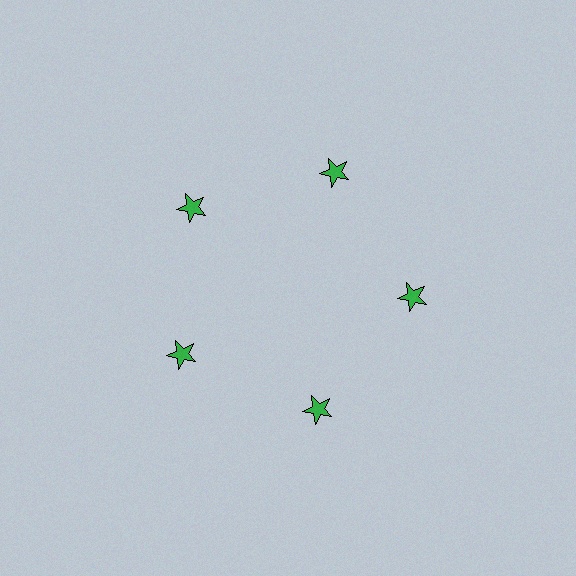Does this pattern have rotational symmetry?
Yes, this pattern has 5-fold rotational symmetry. It looks the same after rotating 72 degrees around the center.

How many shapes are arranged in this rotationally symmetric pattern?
There are 5 shapes, arranged in 5 groups of 1.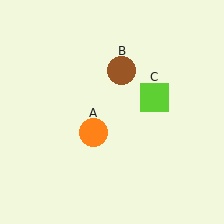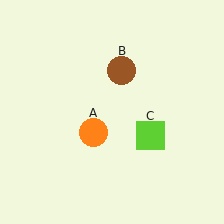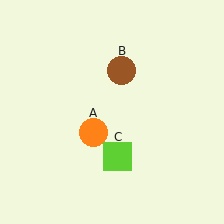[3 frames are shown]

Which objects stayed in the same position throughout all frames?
Orange circle (object A) and brown circle (object B) remained stationary.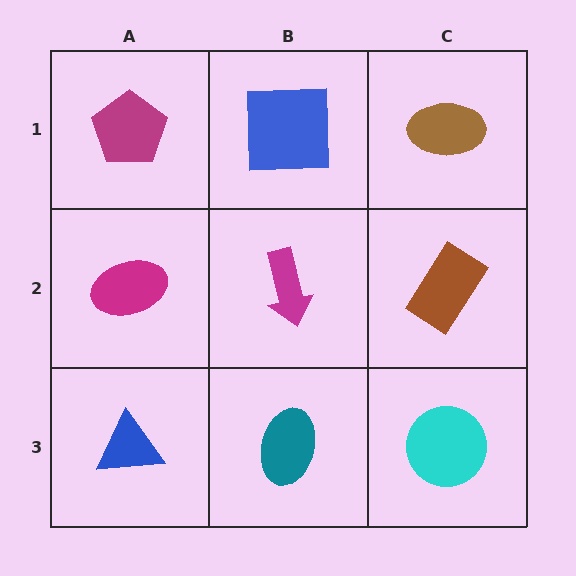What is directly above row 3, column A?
A magenta ellipse.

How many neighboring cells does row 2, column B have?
4.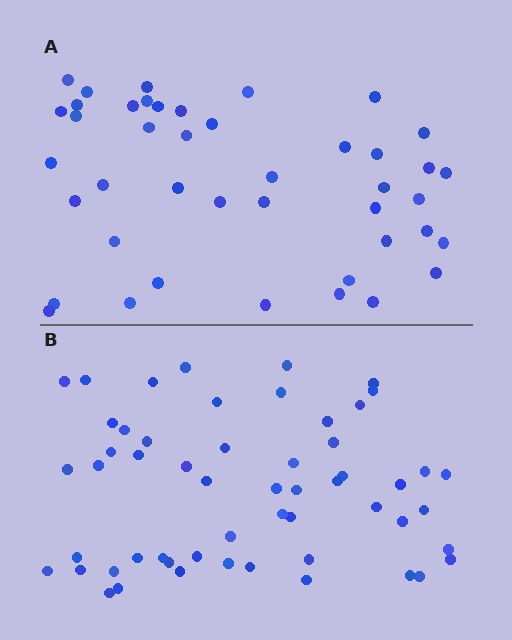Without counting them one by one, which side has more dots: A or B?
Region B (the bottom region) has more dots.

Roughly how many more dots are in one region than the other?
Region B has roughly 12 or so more dots than region A.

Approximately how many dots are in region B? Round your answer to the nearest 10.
About 60 dots. (The exact count is 55, which rounds to 60.)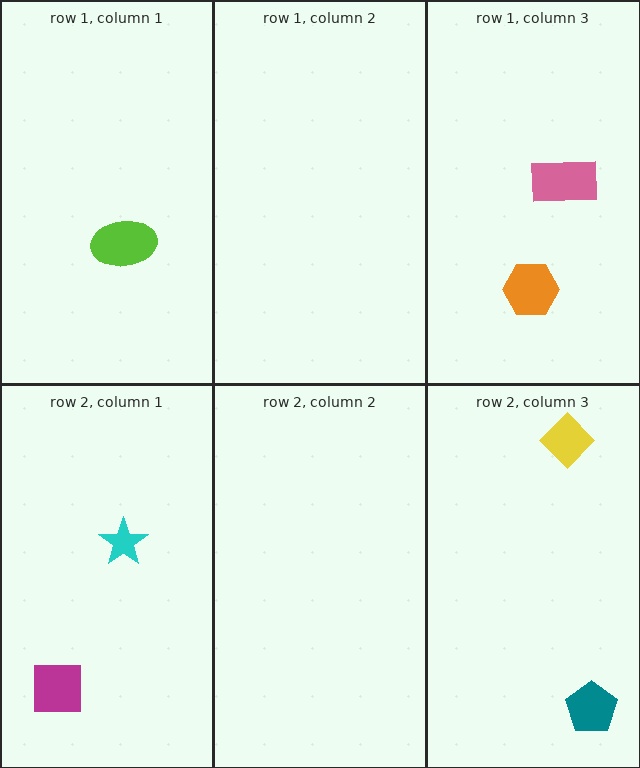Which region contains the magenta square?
The row 2, column 1 region.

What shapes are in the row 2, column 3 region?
The yellow diamond, the teal pentagon.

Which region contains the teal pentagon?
The row 2, column 3 region.